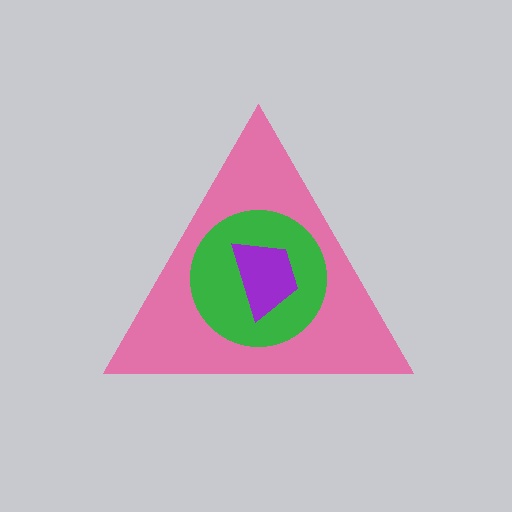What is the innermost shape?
The purple trapezoid.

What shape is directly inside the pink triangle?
The green circle.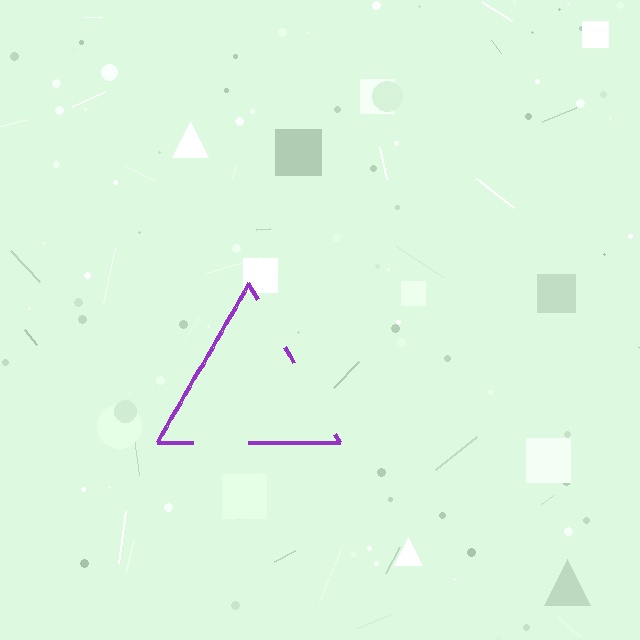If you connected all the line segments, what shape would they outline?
They would outline a triangle.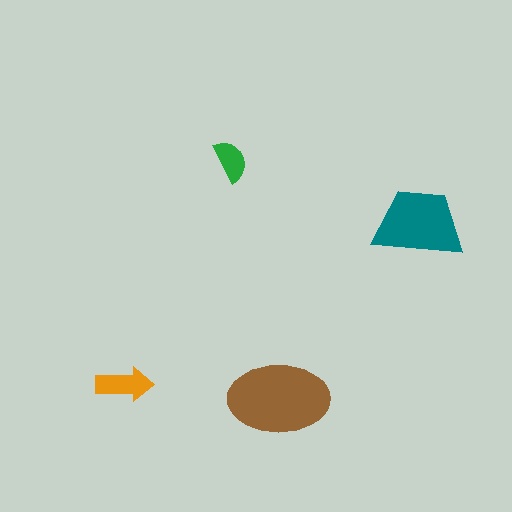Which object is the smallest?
The green semicircle.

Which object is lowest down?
The brown ellipse is bottommost.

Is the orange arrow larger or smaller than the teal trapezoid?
Smaller.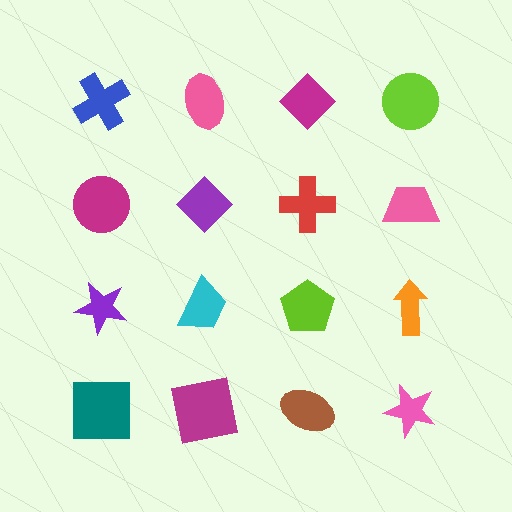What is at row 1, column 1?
A blue cross.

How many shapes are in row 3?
4 shapes.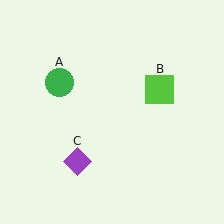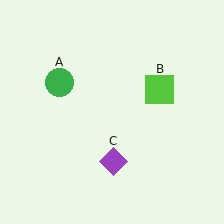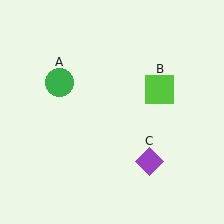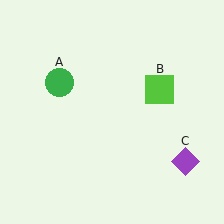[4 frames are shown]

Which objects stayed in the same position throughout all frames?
Green circle (object A) and lime square (object B) remained stationary.